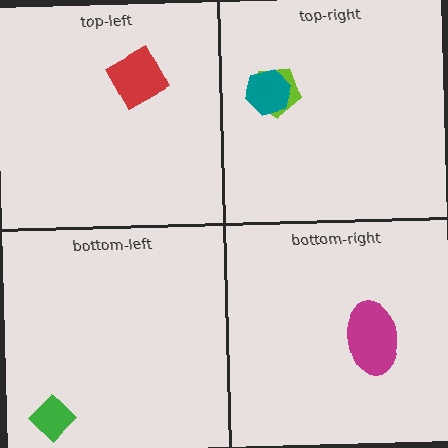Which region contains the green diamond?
The bottom-left region.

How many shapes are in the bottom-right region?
1.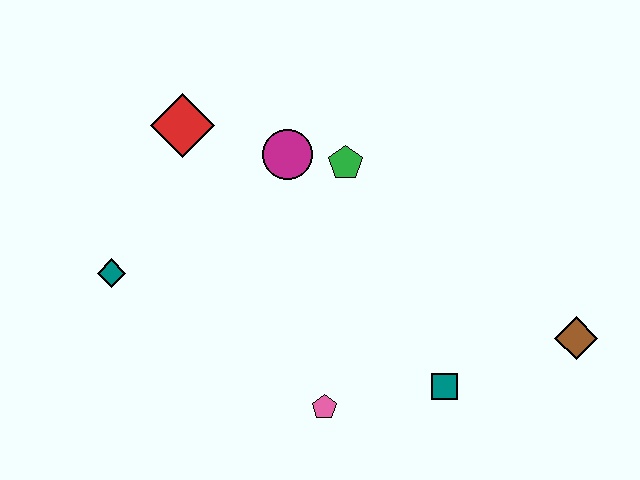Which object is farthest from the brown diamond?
The teal diamond is farthest from the brown diamond.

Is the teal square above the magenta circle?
No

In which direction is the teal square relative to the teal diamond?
The teal square is to the right of the teal diamond.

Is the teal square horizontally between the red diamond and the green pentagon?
No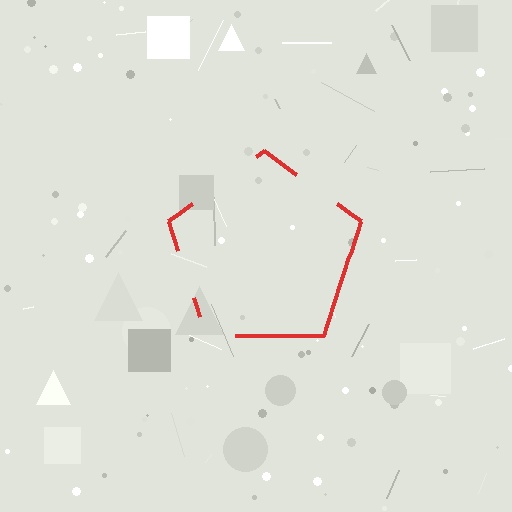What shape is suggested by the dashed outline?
The dashed outline suggests a pentagon.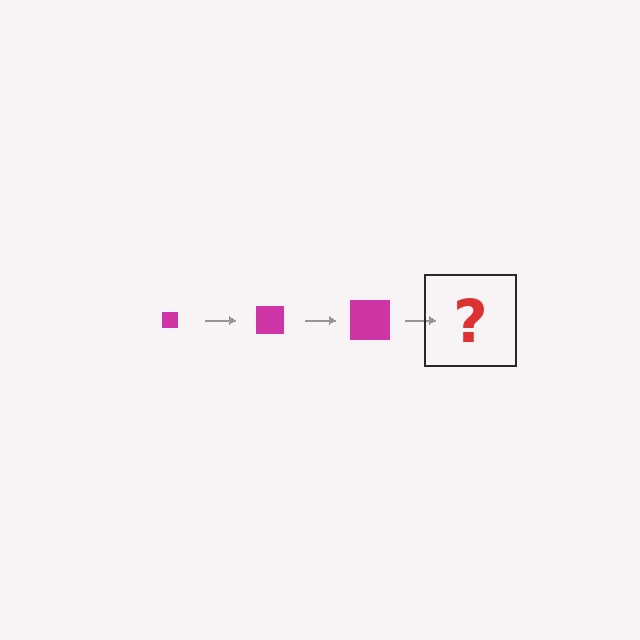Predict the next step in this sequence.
The next step is a magenta square, larger than the previous one.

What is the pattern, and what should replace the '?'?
The pattern is that the square gets progressively larger each step. The '?' should be a magenta square, larger than the previous one.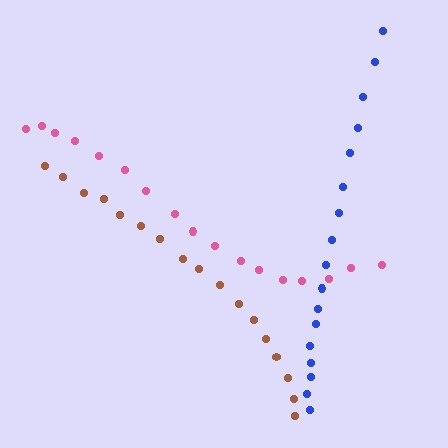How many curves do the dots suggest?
There are 3 distinct paths.